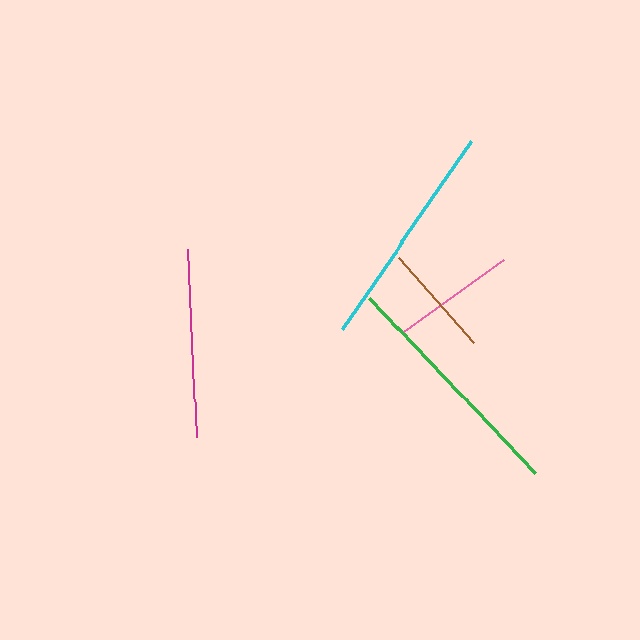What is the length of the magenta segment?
The magenta segment is approximately 187 pixels long.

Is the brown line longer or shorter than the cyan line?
The cyan line is longer than the brown line.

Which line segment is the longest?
The green line is the longest at approximately 241 pixels.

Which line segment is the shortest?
The brown line is the shortest at approximately 113 pixels.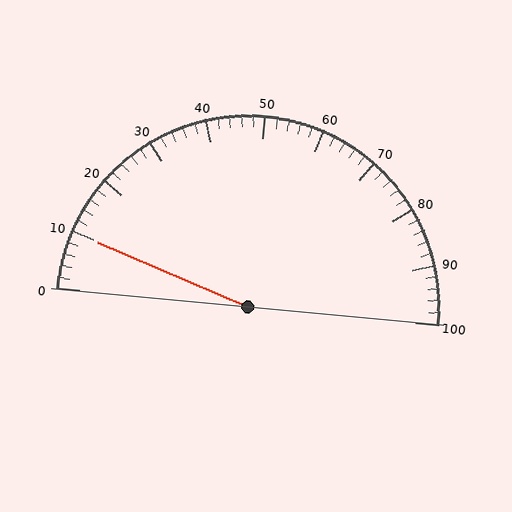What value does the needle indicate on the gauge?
The needle indicates approximately 10.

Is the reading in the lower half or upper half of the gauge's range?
The reading is in the lower half of the range (0 to 100).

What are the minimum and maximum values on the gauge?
The gauge ranges from 0 to 100.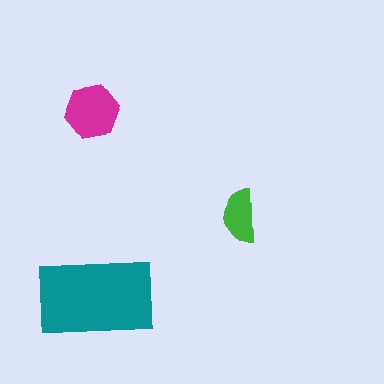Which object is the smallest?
The green semicircle.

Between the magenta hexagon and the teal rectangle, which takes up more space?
The teal rectangle.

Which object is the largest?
The teal rectangle.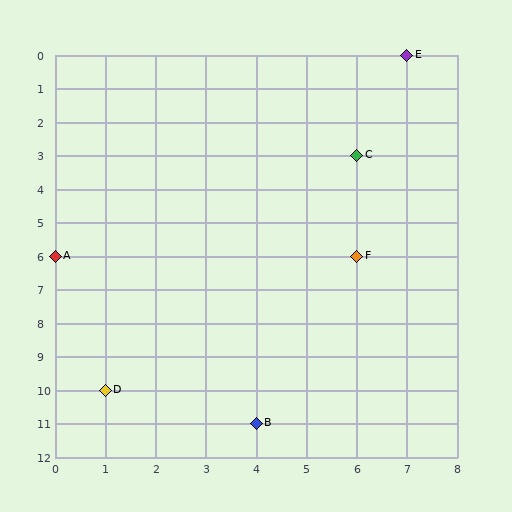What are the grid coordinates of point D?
Point D is at grid coordinates (1, 10).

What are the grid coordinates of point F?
Point F is at grid coordinates (6, 6).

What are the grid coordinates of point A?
Point A is at grid coordinates (0, 6).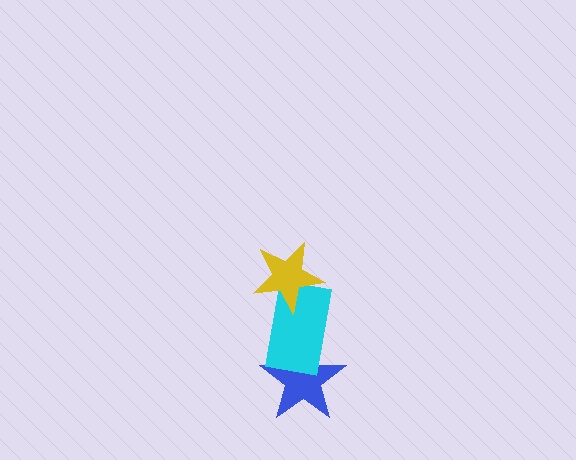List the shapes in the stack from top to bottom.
From top to bottom: the yellow star, the cyan rectangle, the blue star.